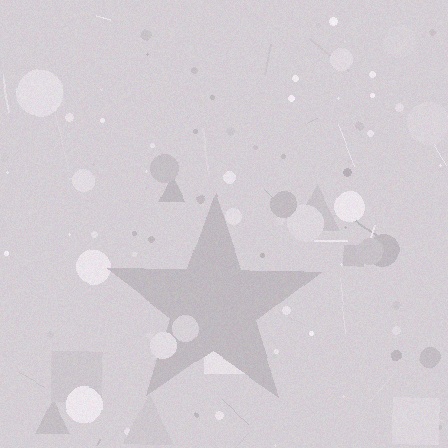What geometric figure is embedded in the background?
A star is embedded in the background.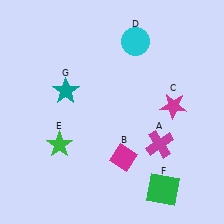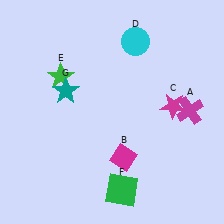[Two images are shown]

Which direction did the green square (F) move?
The green square (F) moved left.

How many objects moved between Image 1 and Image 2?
3 objects moved between the two images.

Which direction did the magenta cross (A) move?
The magenta cross (A) moved up.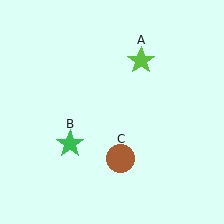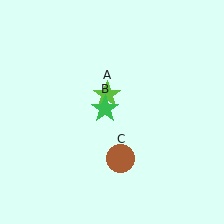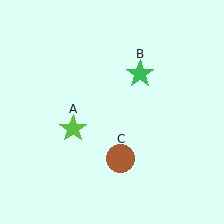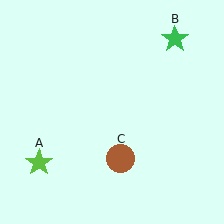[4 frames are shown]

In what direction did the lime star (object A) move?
The lime star (object A) moved down and to the left.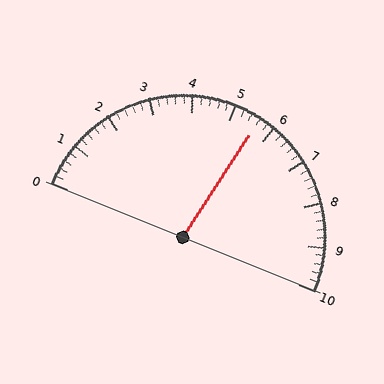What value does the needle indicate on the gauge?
The needle indicates approximately 5.6.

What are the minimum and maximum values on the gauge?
The gauge ranges from 0 to 10.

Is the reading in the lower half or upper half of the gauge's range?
The reading is in the upper half of the range (0 to 10).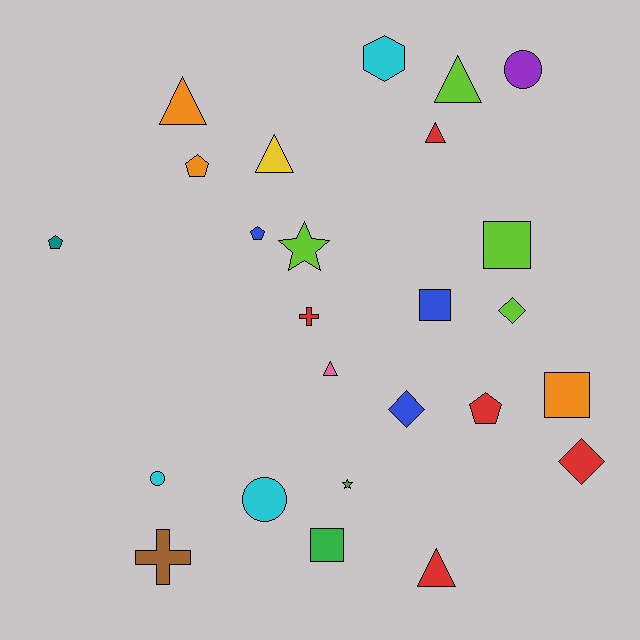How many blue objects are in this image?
There are 3 blue objects.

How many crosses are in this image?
There are 2 crosses.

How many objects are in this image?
There are 25 objects.